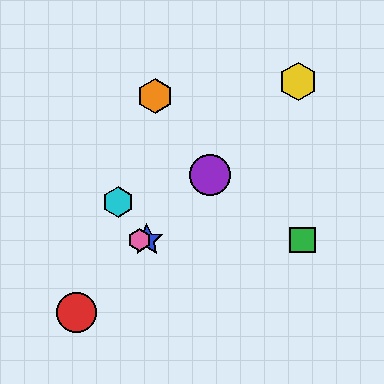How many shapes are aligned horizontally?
3 shapes (the blue star, the green square, the pink hexagon) are aligned horizontally.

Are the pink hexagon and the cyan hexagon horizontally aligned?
No, the pink hexagon is at y≈240 and the cyan hexagon is at y≈202.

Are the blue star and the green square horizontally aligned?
Yes, both are at y≈240.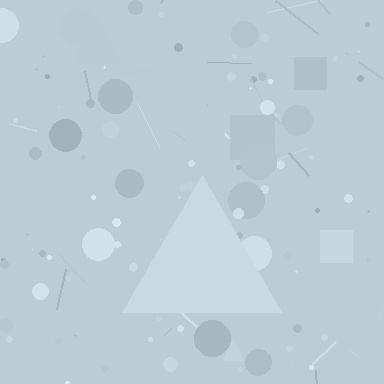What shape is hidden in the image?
A triangle is hidden in the image.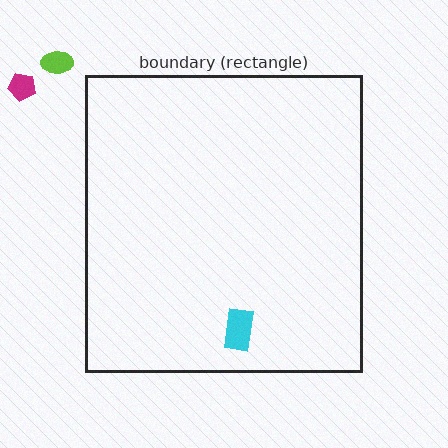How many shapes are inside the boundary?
1 inside, 2 outside.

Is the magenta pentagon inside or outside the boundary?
Outside.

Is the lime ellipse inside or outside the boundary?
Outside.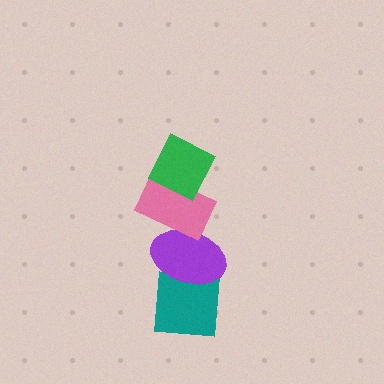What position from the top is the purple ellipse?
The purple ellipse is 3rd from the top.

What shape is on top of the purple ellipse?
The pink rectangle is on top of the purple ellipse.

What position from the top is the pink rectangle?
The pink rectangle is 2nd from the top.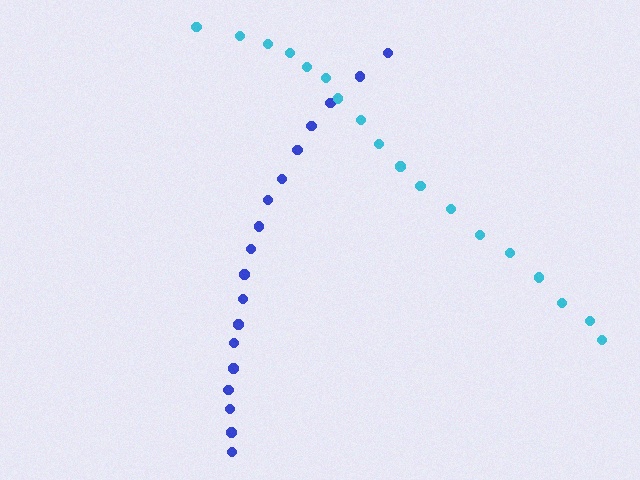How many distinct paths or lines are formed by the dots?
There are 2 distinct paths.